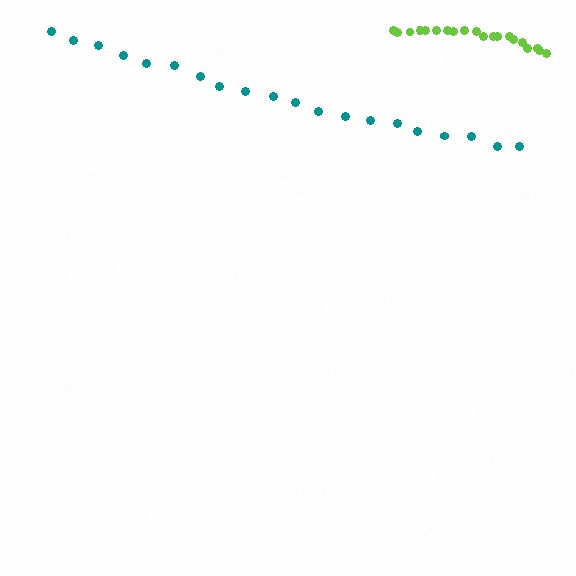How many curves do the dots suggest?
There are 2 distinct paths.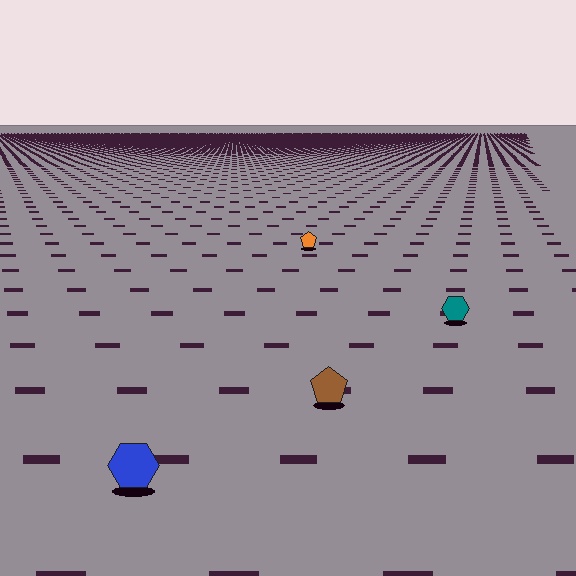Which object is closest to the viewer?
The blue hexagon is closest. The texture marks near it are larger and more spread out.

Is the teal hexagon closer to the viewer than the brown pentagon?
No. The brown pentagon is closer — you can tell from the texture gradient: the ground texture is coarser near it.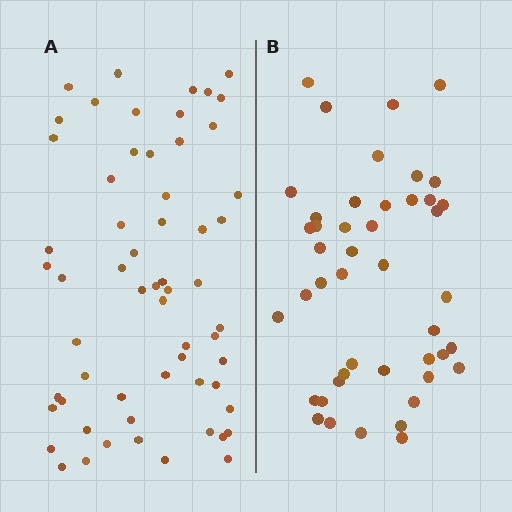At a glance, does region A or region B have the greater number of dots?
Region A (the left region) has more dots.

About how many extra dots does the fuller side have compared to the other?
Region A has approximately 15 more dots than region B.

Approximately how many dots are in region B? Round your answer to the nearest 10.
About 40 dots. (The exact count is 45, which rounds to 40.)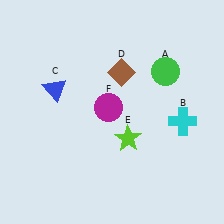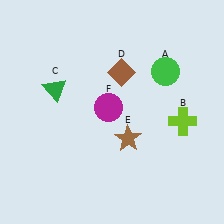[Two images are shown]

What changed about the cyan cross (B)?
In Image 1, B is cyan. In Image 2, it changed to lime.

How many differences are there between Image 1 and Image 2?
There are 3 differences between the two images.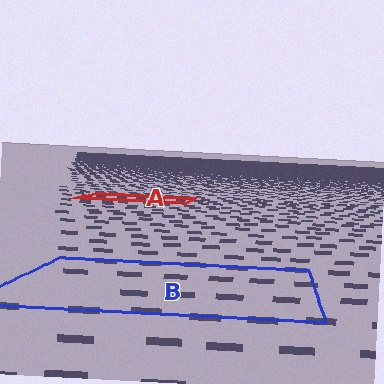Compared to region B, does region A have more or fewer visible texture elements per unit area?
Region A has more texture elements per unit area — they are packed more densely because it is farther away.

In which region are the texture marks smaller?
The texture marks are smaller in region A, because it is farther away.